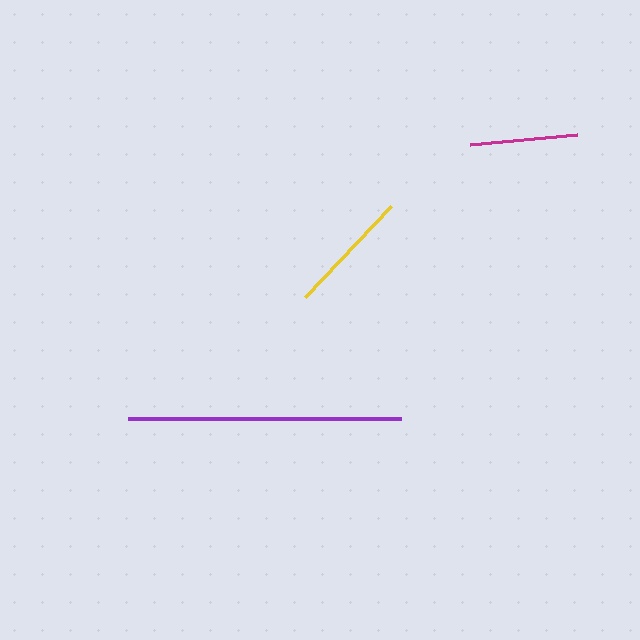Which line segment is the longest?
The purple line is the longest at approximately 273 pixels.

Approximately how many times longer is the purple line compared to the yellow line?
The purple line is approximately 2.2 times the length of the yellow line.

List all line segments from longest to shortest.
From longest to shortest: purple, yellow, magenta.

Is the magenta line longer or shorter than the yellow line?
The yellow line is longer than the magenta line.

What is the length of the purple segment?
The purple segment is approximately 273 pixels long.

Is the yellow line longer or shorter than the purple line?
The purple line is longer than the yellow line.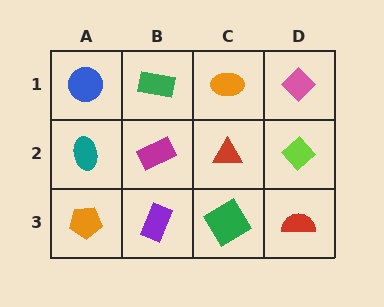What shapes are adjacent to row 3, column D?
A lime diamond (row 2, column D), a green diamond (row 3, column C).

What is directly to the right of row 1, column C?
A pink diamond.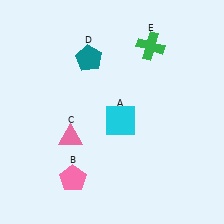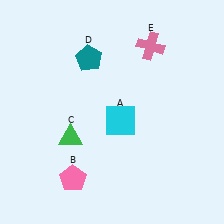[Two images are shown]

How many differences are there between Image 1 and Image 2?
There are 2 differences between the two images.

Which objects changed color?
C changed from pink to green. E changed from green to pink.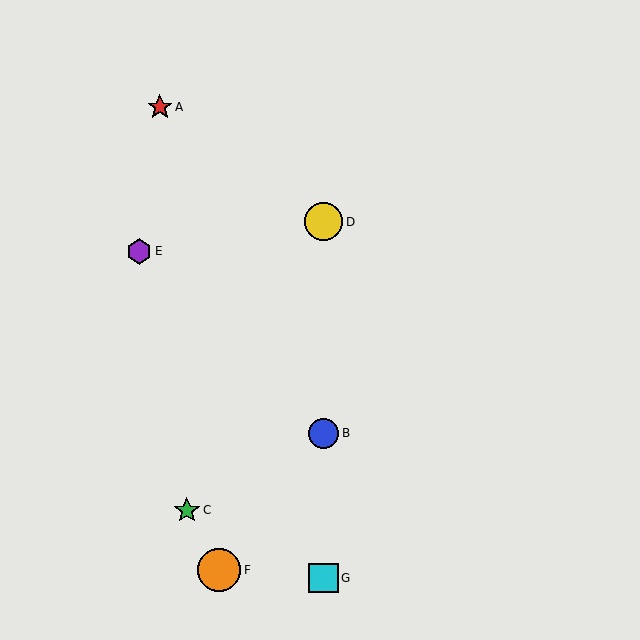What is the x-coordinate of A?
Object A is at x≈160.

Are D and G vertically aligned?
Yes, both are at x≈324.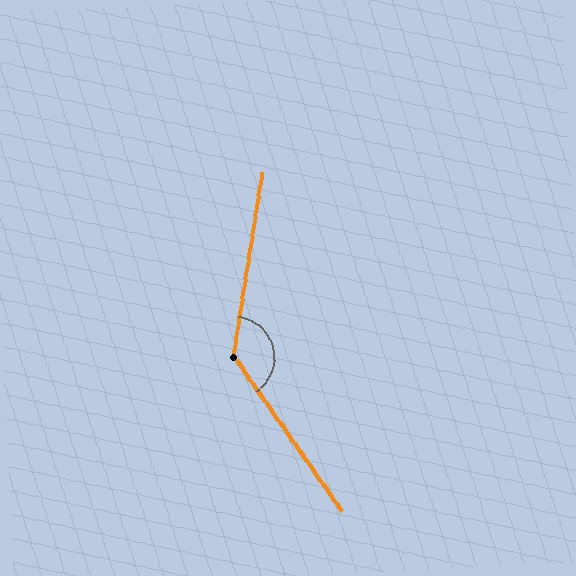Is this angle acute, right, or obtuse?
It is obtuse.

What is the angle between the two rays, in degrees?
Approximately 136 degrees.